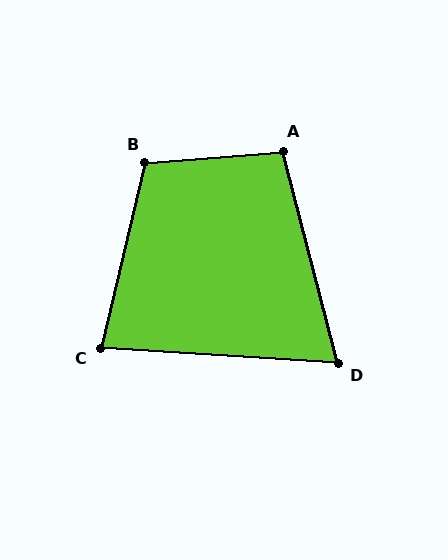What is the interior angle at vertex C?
Approximately 80 degrees (acute).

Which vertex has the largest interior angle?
B, at approximately 108 degrees.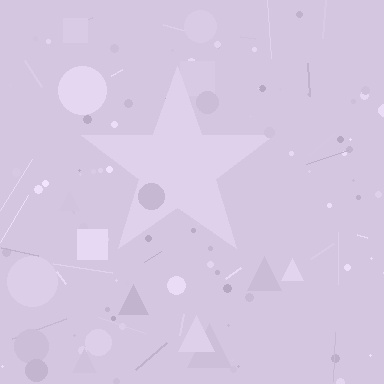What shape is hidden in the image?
A star is hidden in the image.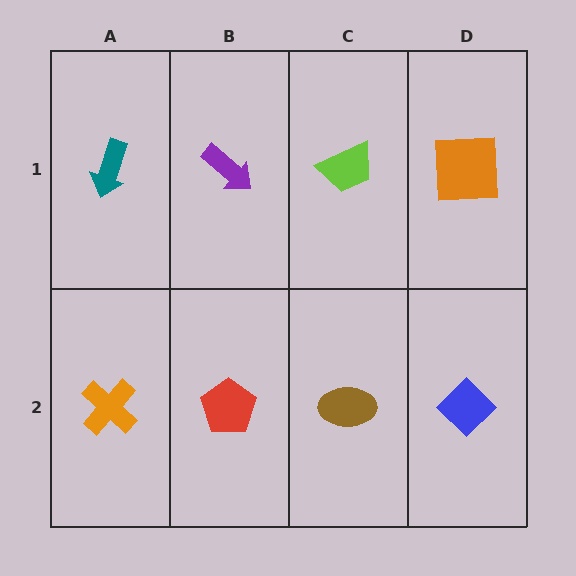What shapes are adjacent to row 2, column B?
A purple arrow (row 1, column B), an orange cross (row 2, column A), a brown ellipse (row 2, column C).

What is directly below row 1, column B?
A red pentagon.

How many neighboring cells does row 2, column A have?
2.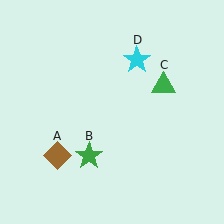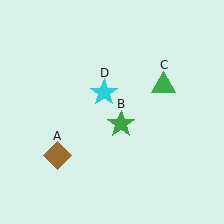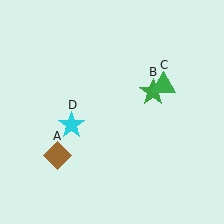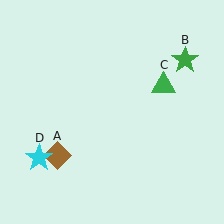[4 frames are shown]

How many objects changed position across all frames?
2 objects changed position: green star (object B), cyan star (object D).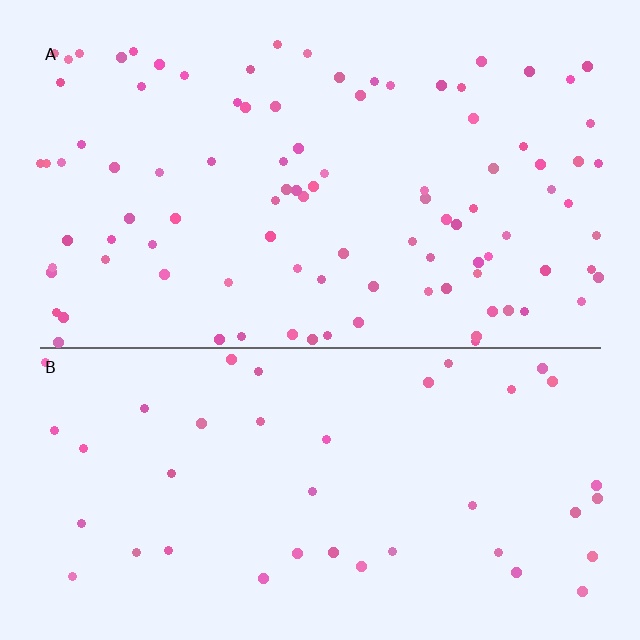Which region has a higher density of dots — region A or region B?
A (the top).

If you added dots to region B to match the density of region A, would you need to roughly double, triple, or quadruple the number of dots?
Approximately double.